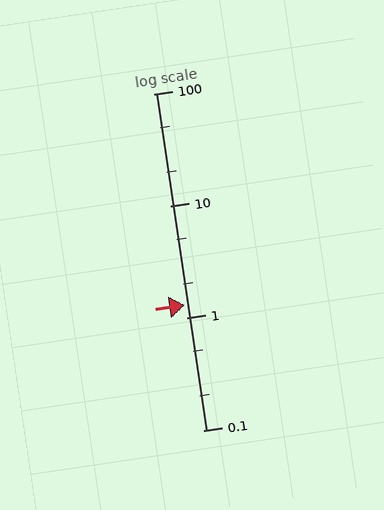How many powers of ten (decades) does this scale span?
The scale spans 3 decades, from 0.1 to 100.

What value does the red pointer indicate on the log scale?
The pointer indicates approximately 1.3.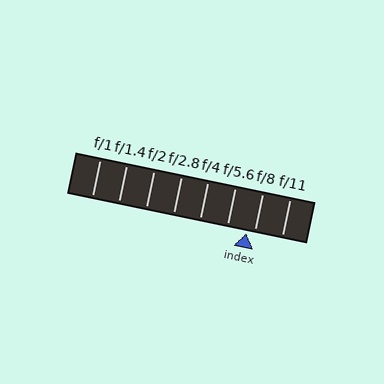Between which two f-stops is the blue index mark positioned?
The index mark is between f/5.6 and f/8.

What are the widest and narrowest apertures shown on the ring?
The widest aperture shown is f/1 and the narrowest is f/11.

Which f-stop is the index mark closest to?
The index mark is closest to f/8.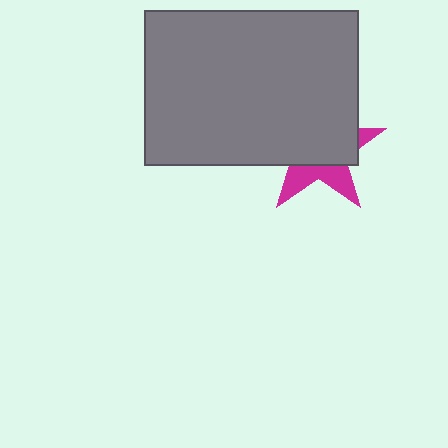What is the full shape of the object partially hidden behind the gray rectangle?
The partially hidden object is a magenta star.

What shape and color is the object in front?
The object in front is a gray rectangle.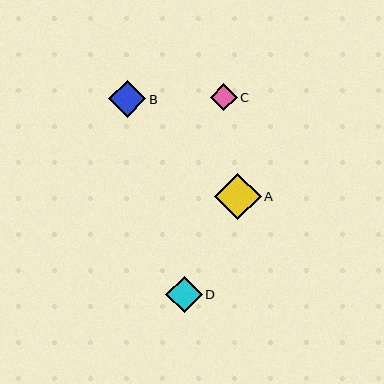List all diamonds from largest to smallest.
From largest to smallest: A, B, D, C.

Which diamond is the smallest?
Diamond C is the smallest with a size of approximately 27 pixels.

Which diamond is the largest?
Diamond A is the largest with a size of approximately 46 pixels.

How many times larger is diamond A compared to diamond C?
Diamond A is approximately 1.7 times the size of diamond C.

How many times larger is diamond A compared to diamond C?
Diamond A is approximately 1.7 times the size of diamond C.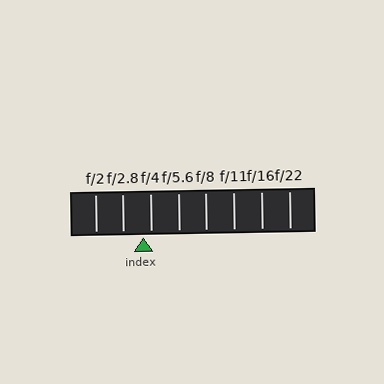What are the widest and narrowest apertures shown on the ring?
The widest aperture shown is f/2 and the narrowest is f/22.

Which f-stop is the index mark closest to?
The index mark is closest to f/4.